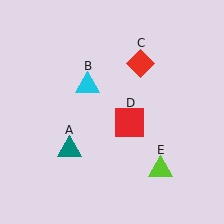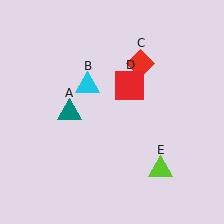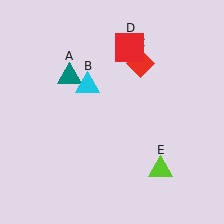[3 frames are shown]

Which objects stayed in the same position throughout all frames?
Cyan triangle (object B) and red diamond (object C) and lime triangle (object E) remained stationary.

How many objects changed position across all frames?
2 objects changed position: teal triangle (object A), red square (object D).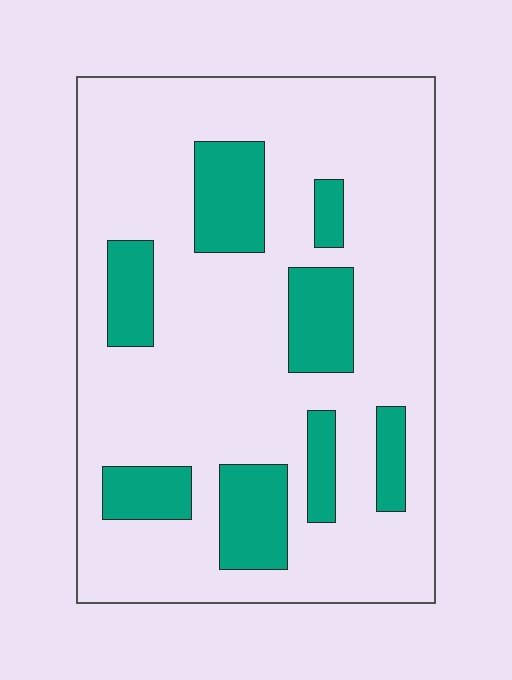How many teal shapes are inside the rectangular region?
8.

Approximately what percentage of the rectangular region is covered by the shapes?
Approximately 20%.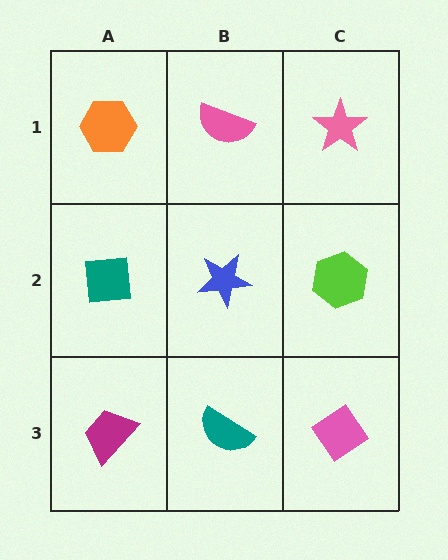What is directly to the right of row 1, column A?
A pink semicircle.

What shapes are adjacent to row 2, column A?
An orange hexagon (row 1, column A), a magenta trapezoid (row 3, column A), a blue star (row 2, column B).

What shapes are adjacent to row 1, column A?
A teal square (row 2, column A), a pink semicircle (row 1, column B).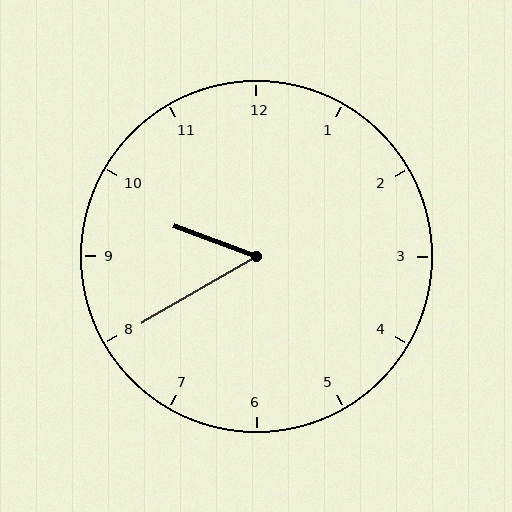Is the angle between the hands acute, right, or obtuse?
It is acute.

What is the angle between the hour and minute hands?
Approximately 50 degrees.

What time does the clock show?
9:40.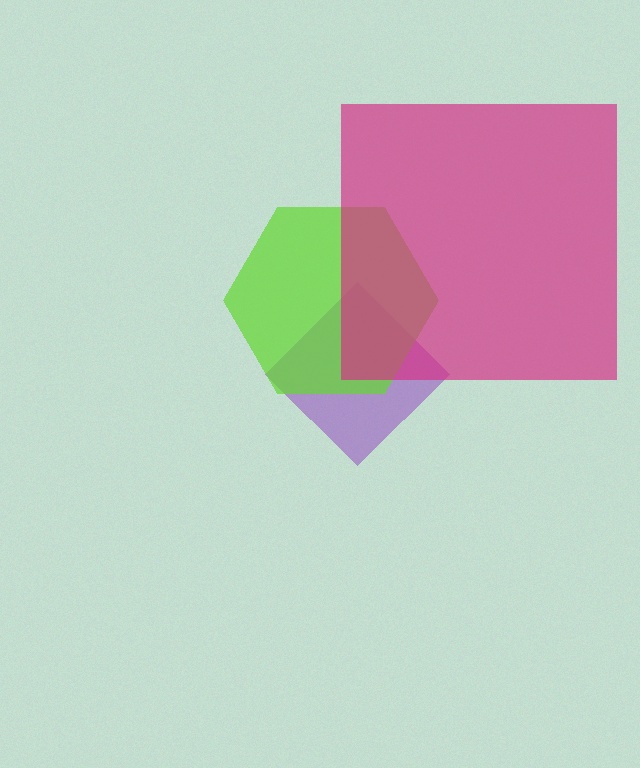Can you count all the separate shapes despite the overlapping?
Yes, there are 3 separate shapes.